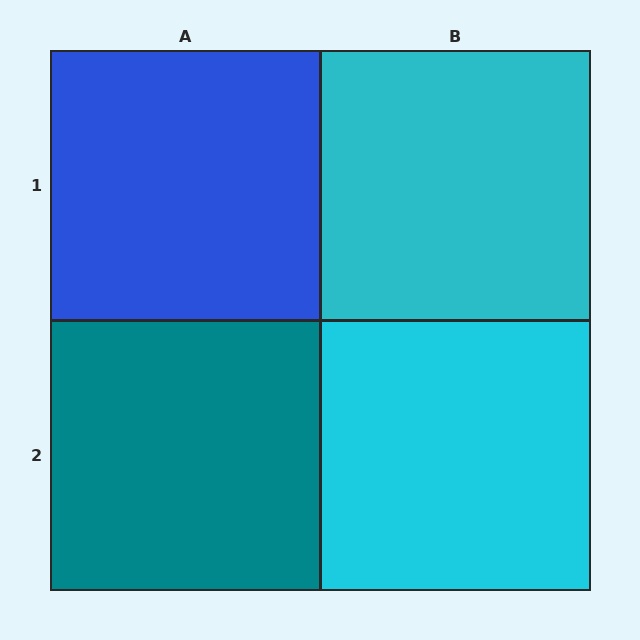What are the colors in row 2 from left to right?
Teal, cyan.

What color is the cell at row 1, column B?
Cyan.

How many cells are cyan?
2 cells are cyan.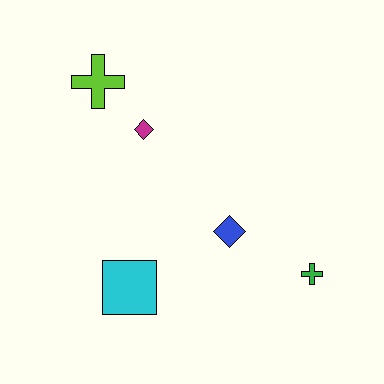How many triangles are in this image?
There are no triangles.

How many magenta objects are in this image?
There is 1 magenta object.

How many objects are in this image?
There are 5 objects.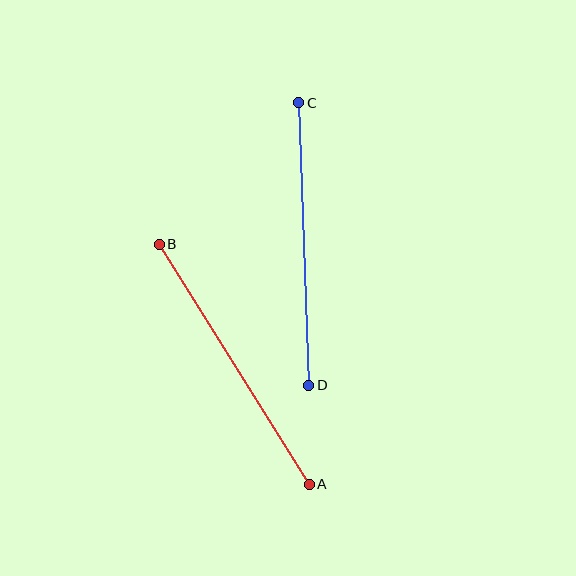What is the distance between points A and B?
The distance is approximately 283 pixels.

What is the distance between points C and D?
The distance is approximately 283 pixels.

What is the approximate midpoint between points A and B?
The midpoint is at approximately (234, 364) pixels.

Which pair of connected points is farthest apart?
Points A and B are farthest apart.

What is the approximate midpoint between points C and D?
The midpoint is at approximately (304, 244) pixels.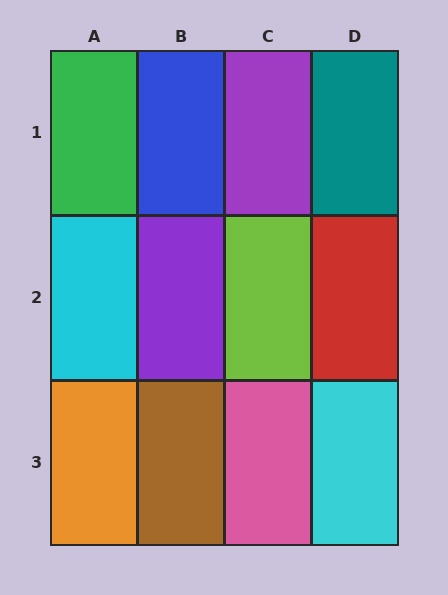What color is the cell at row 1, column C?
Purple.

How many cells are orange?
1 cell is orange.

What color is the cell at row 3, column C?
Pink.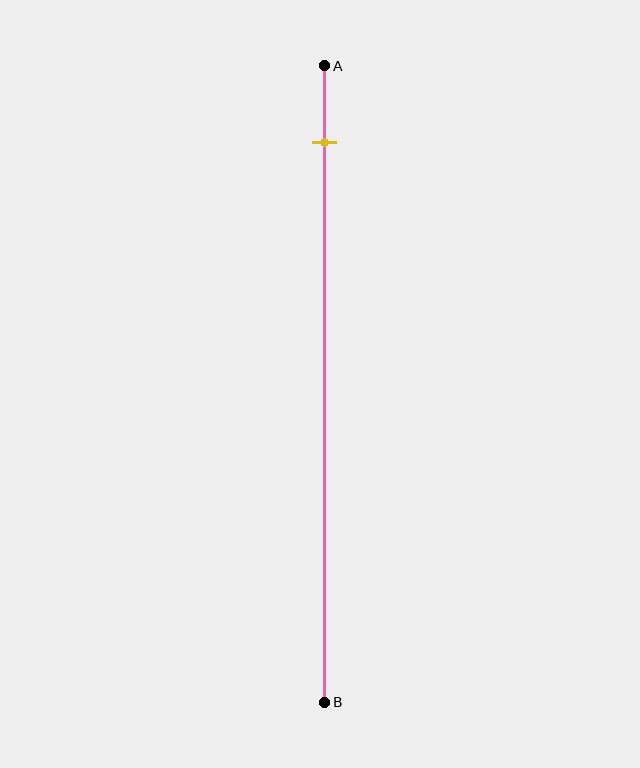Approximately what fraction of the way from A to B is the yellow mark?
The yellow mark is approximately 10% of the way from A to B.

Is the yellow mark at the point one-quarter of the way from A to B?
No, the mark is at about 10% from A, not at the 25% one-quarter point.